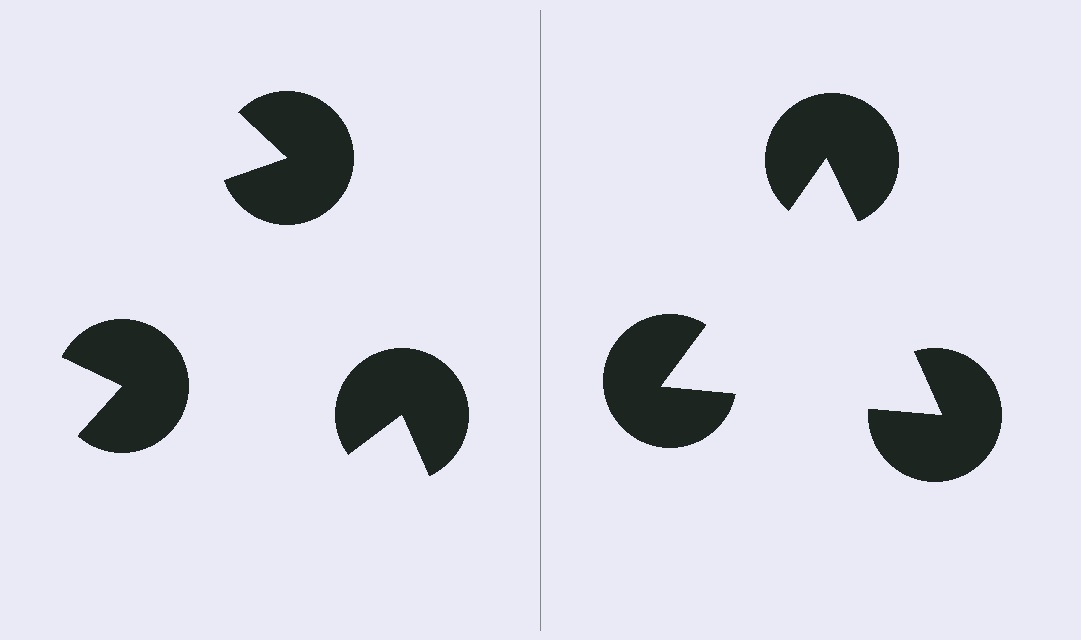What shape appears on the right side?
An illusory triangle.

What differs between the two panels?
The pac-man discs are positioned identically on both sides; only the wedge orientations differ. On the right they align to a triangle; on the left they are misaligned.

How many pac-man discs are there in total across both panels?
6 — 3 on each side.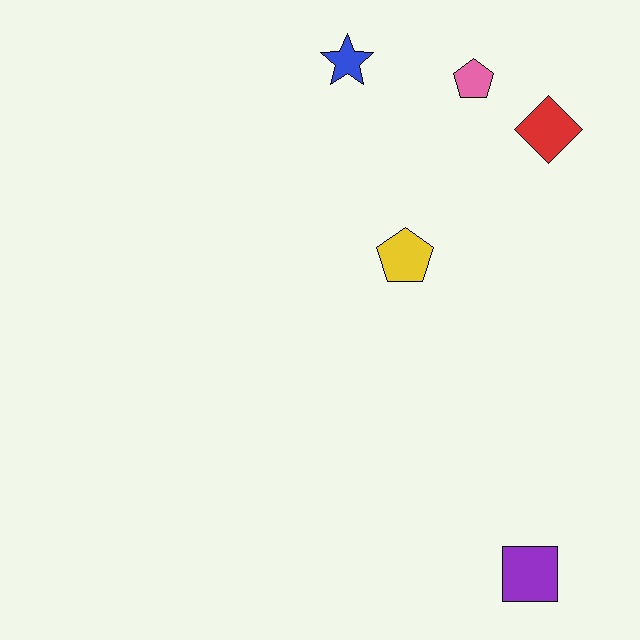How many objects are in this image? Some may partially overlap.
There are 5 objects.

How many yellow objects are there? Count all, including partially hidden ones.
There is 1 yellow object.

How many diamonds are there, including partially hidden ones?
There is 1 diamond.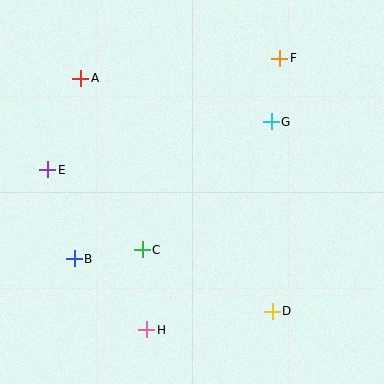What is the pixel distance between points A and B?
The distance between A and B is 181 pixels.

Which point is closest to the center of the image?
Point C at (142, 250) is closest to the center.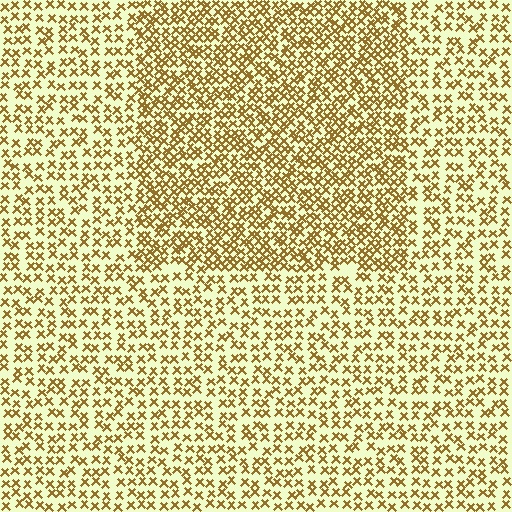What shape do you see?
I see a rectangle.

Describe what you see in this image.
The image contains small brown elements arranged at two different densities. A rectangle-shaped region is visible where the elements are more densely packed than the surrounding area.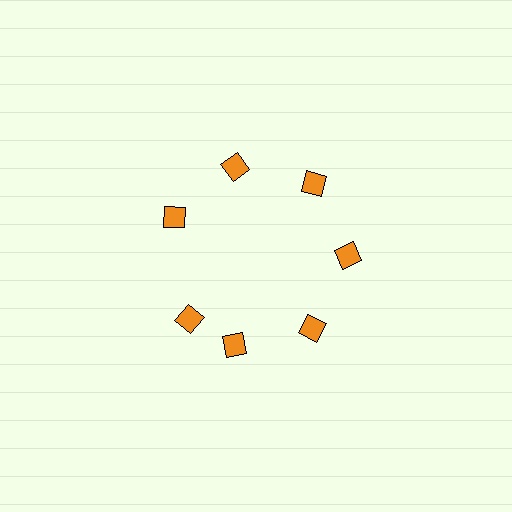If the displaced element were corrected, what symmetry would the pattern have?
It would have 7-fold rotational symmetry — the pattern would map onto itself every 51 degrees.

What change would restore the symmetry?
The symmetry would be restored by rotating it back into even spacing with its neighbors so that all 7 diamonds sit at equal angles and equal distance from the center.